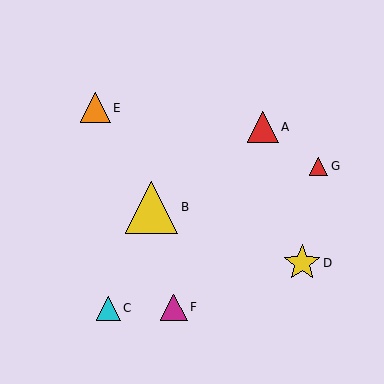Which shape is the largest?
The yellow triangle (labeled B) is the largest.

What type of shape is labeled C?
Shape C is a cyan triangle.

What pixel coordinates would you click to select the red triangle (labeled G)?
Click at (319, 166) to select the red triangle G.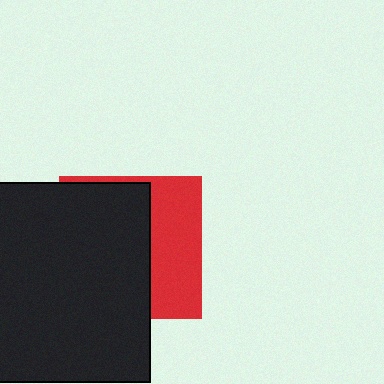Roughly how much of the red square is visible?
A small part of it is visible (roughly 38%).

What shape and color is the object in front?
The object in front is a black square.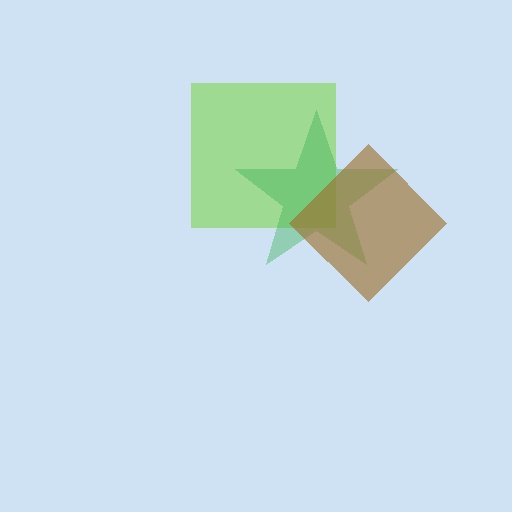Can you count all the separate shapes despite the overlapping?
Yes, there are 3 separate shapes.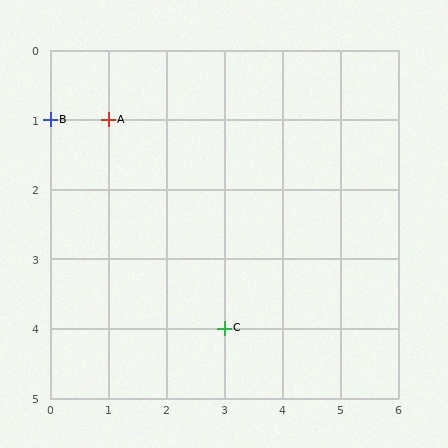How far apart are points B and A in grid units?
Points B and A are 1 column apart.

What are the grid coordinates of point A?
Point A is at grid coordinates (1, 1).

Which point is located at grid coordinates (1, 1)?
Point A is at (1, 1).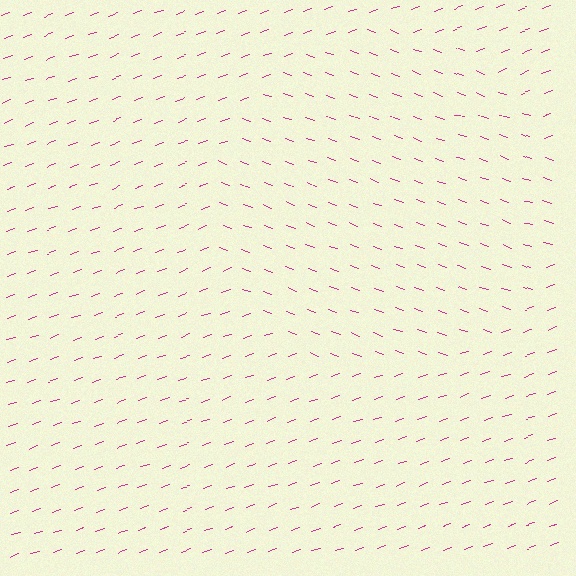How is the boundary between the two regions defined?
The boundary is defined purely by a change in line orientation (approximately 39 degrees difference). All lines are the same color and thickness.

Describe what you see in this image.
The image is filled with small magenta line segments. A circle region in the image has lines oriented differently from the surrounding lines, creating a visible texture boundary.